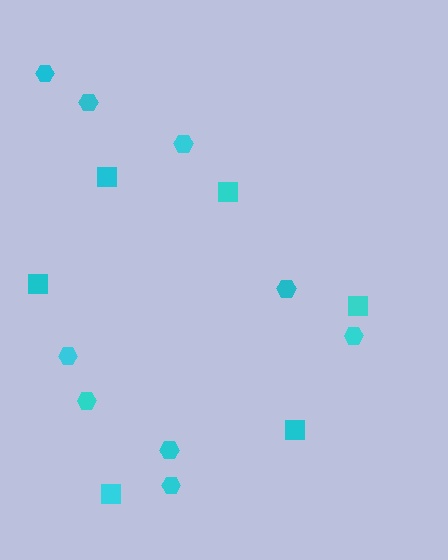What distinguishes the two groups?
There are 2 groups: one group of hexagons (9) and one group of squares (6).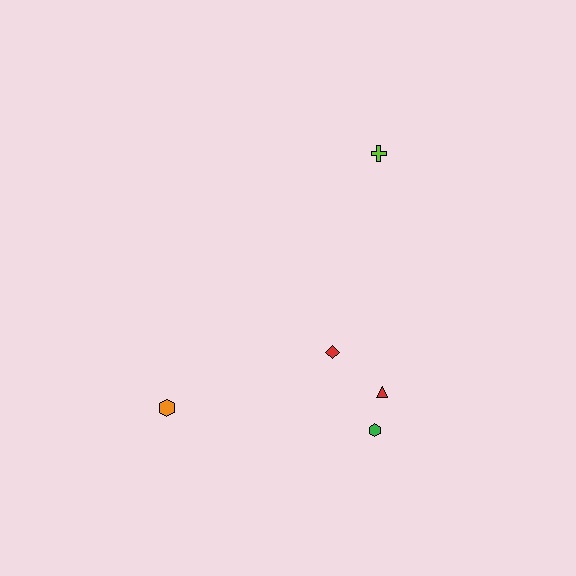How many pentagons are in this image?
There are no pentagons.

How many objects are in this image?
There are 5 objects.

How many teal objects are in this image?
There are no teal objects.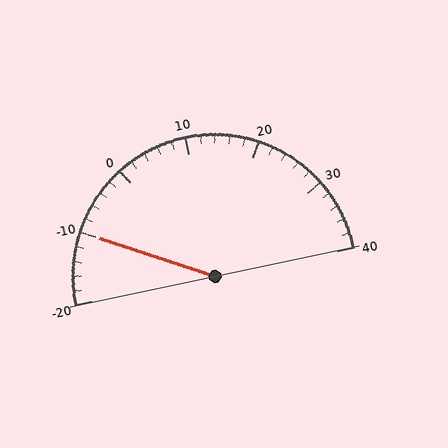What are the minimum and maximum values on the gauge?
The gauge ranges from -20 to 40.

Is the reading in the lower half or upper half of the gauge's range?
The reading is in the lower half of the range (-20 to 40).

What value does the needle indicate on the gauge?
The needle indicates approximately -10.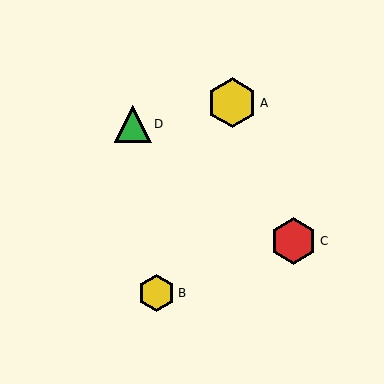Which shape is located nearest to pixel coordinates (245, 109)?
The yellow hexagon (labeled A) at (232, 103) is nearest to that location.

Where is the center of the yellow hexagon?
The center of the yellow hexagon is at (232, 103).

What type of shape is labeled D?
Shape D is a green triangle.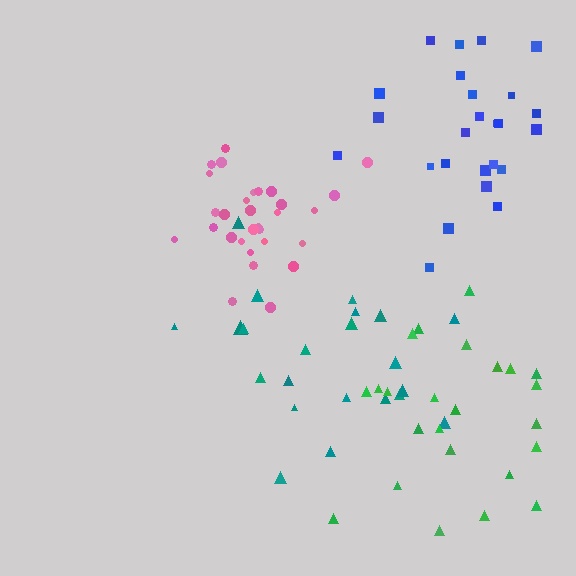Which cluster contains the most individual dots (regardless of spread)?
Pink (30).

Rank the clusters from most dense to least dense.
pink, green, teal, blue.